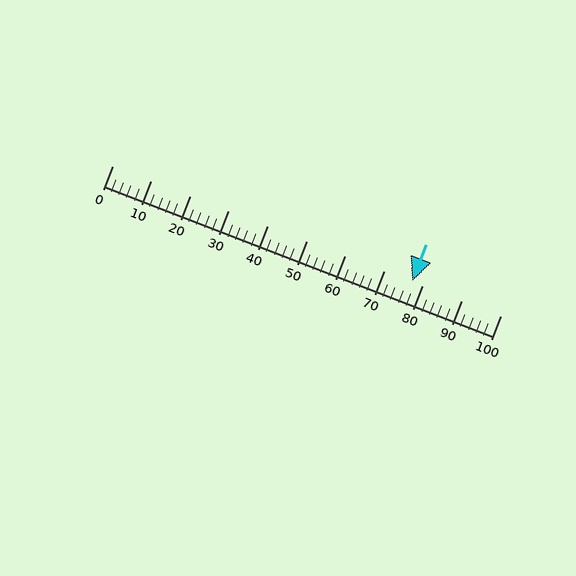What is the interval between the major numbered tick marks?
The major tick marks are spaced 10 units apart.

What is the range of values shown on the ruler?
The ruler shows values from 0 to 100.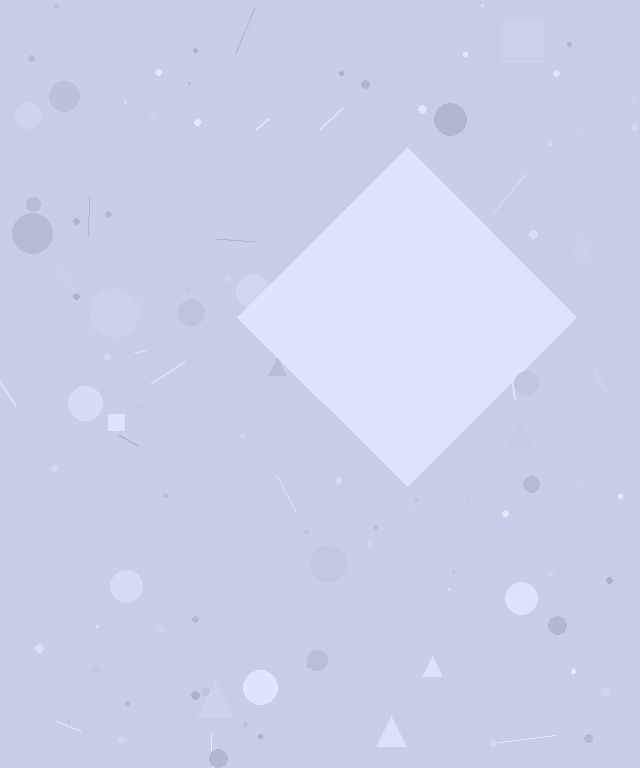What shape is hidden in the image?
A diamond is hidden in the image.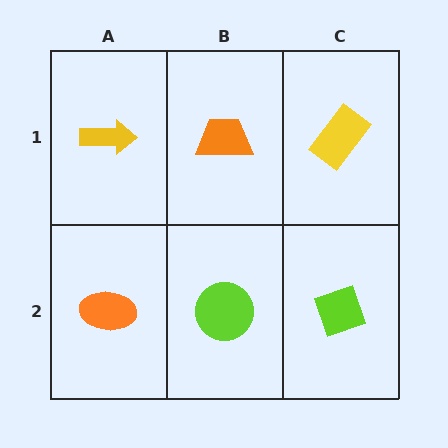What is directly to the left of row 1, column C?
An orange trapezoid.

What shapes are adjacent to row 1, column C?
A lime diamond (row 2, column C), an orange trapezoid (row 1, column B).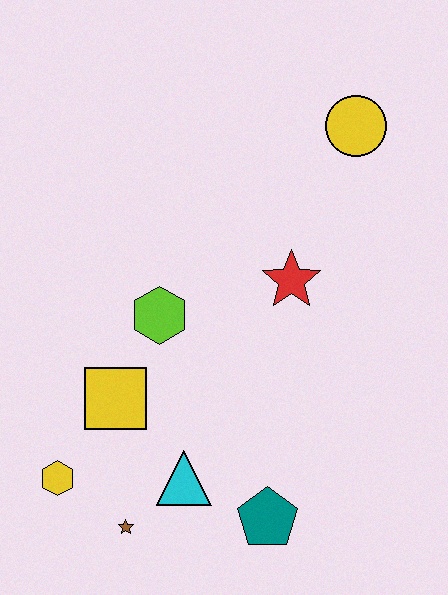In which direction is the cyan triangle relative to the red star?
The cyan triangle is below the red star.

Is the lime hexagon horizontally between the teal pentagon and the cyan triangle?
No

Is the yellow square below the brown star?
No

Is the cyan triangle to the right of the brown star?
Yes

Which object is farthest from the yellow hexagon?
The yellow circle is farthest from the yellow hexagon.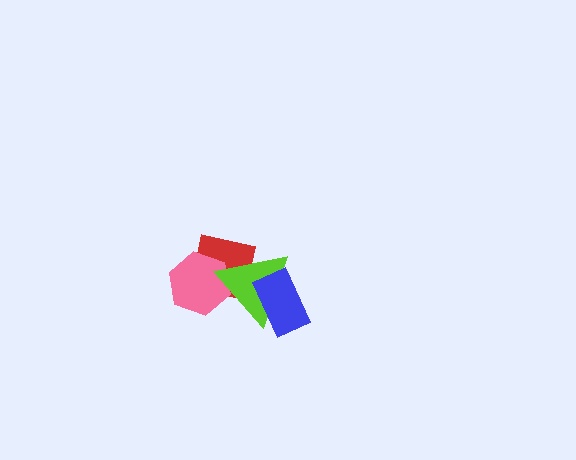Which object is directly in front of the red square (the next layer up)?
The pink hexagon is directly in front of the red square.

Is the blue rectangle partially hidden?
No, no other shape covers it.